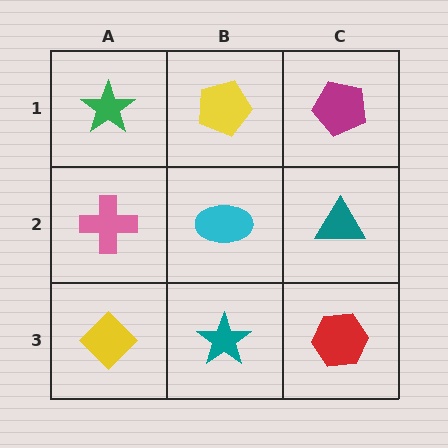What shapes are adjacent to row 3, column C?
A teal triangle (row 2, column C), a teal star (row 3, column B).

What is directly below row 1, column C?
A teal triangle.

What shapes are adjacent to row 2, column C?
A magenta pentagon (row 1, column C), a red hexagon (row 3, column C), a cyan ellipse (row 2, column B).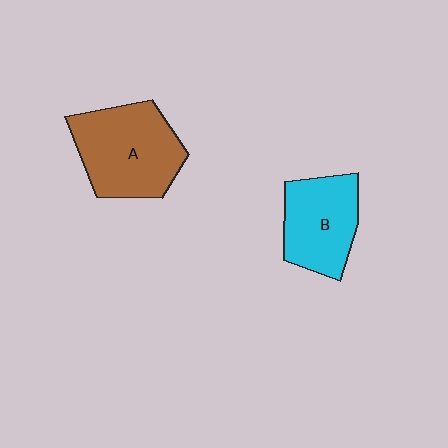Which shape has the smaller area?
Shape B (cyan).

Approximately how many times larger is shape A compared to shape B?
Approximately 1.3 times.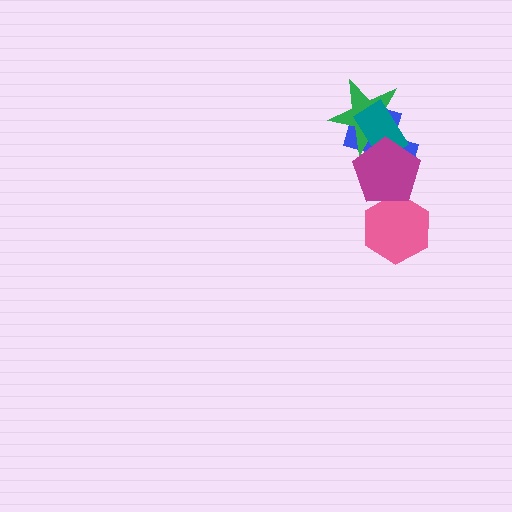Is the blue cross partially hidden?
Yes, it is partially covered by another shape.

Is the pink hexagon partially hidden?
Yes, it is partially covered by another shape.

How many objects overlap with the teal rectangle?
3 objects overlap with the teal rectangle.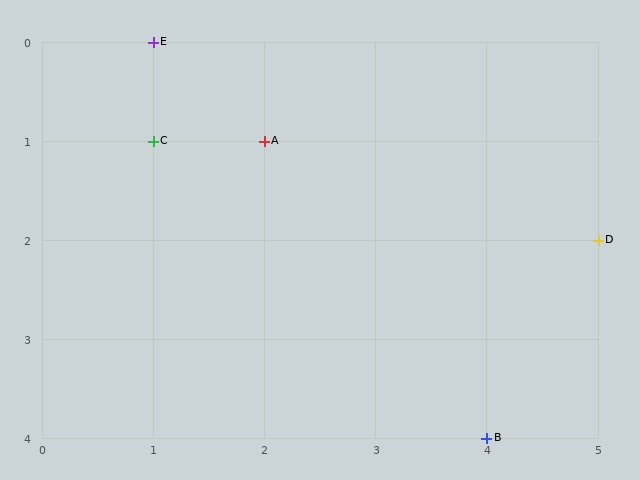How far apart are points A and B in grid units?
Points A and B are 2 columns and 3 rows apart (about 3.6 grid units diagonally).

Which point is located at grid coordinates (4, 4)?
Point B is at (4, 4).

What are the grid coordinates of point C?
Point C is at grid coordinates (1, 1).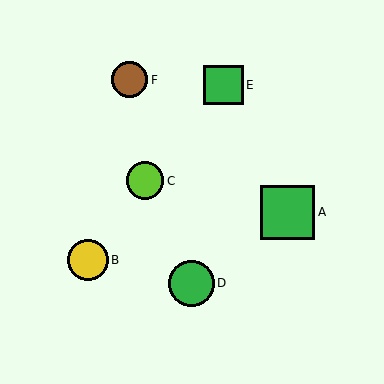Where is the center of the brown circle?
The center of the brown circle is at (130, 80).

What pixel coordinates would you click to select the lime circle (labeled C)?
Click at (145, 181) to select the lime circle C.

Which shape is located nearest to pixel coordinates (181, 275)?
The green circle (labeled D) at (192, 283) is nearest to that location.